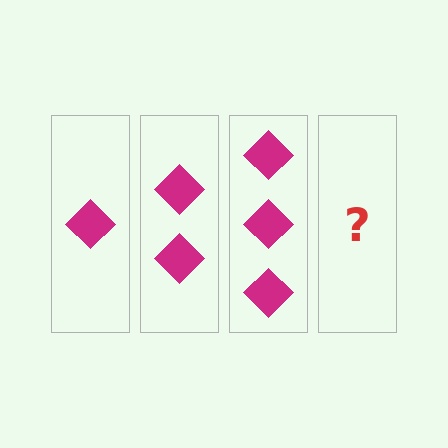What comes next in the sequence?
The next element should be 4 diamonds.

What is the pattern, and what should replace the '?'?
The pattern is that each step adds one more diamond. The '?' should be 4 diamonds.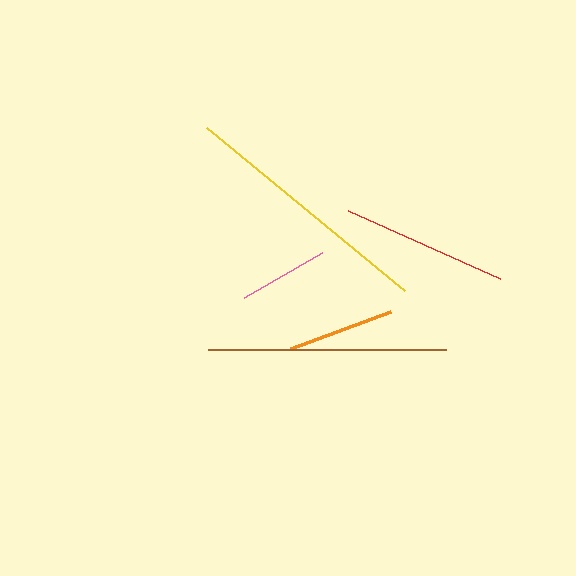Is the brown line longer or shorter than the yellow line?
The yellow line is longer than the brown line.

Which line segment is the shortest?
The pink line is the shortest at approximately 90 pixels.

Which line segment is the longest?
The yellow line is the longest at approximately 256 pixels.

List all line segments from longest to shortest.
From longest to shortest: yellow, brown, red, orange, pink.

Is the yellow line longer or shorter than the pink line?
The yellow line is longer than the pink line.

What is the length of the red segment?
The red segment is approximately 166 pixels long.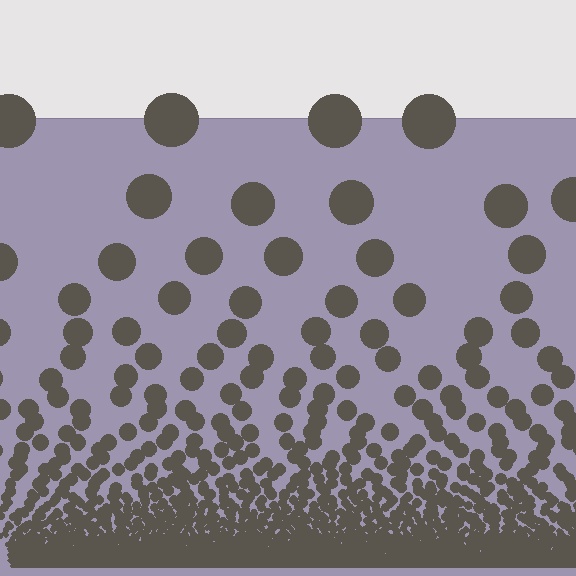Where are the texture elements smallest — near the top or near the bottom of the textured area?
Near the bottom.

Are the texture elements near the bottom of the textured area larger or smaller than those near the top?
Smaller. The gradient is inverted — elements near the bottom are smaller and denser.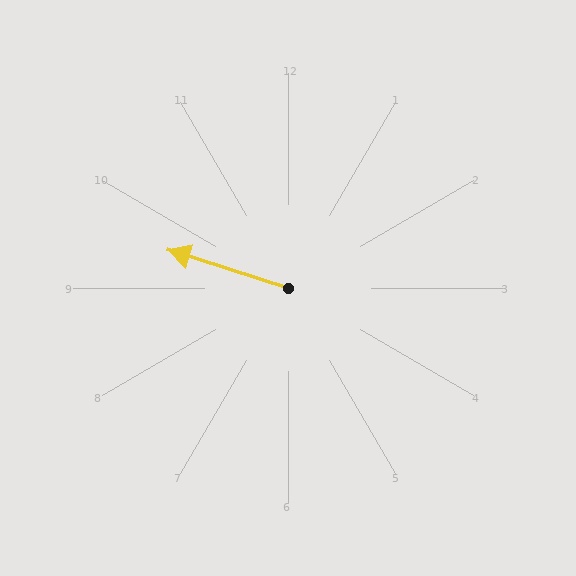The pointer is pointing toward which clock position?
Roughly 10 o'clock.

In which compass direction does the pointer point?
West.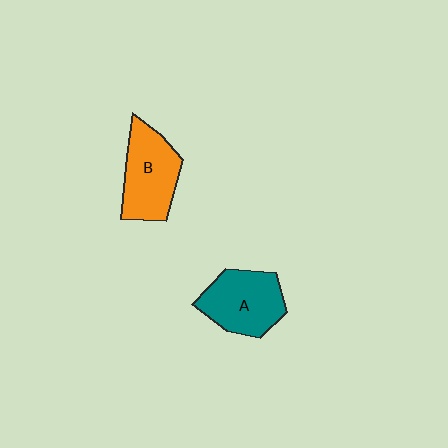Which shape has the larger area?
Shape A (teal).